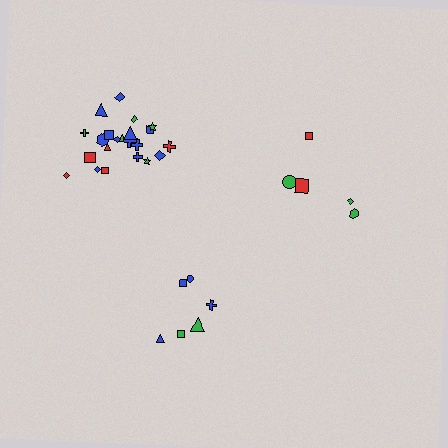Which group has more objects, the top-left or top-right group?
The top-left group.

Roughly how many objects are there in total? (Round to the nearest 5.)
Roughly 35 objects in total.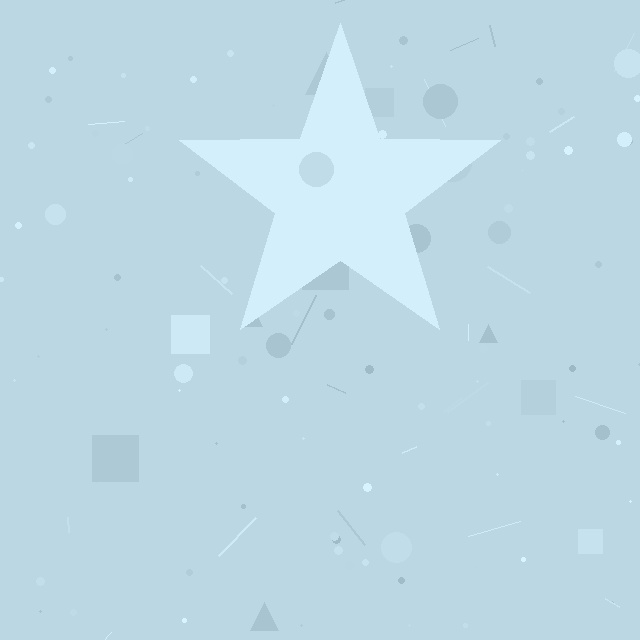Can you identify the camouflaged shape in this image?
The camouflaged shape is a star.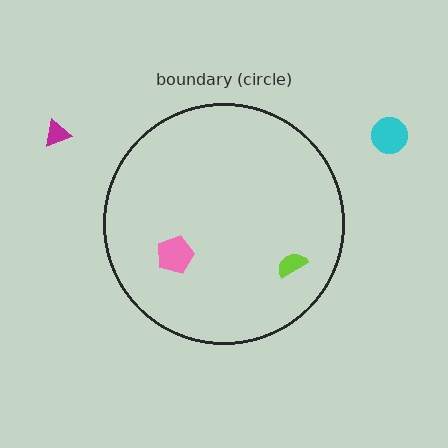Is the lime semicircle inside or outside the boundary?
Inside.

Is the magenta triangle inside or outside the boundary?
Outside.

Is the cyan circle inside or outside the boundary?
Outside.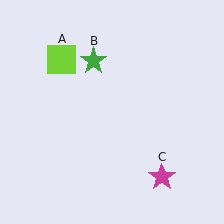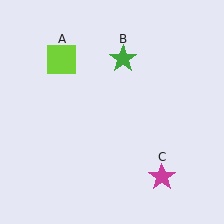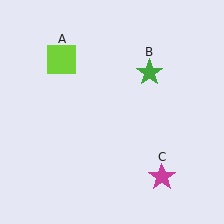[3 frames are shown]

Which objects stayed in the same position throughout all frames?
Lime square (object A) and magenta star (object C) remained stationary.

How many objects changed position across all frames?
1 object changed position: green star (object B).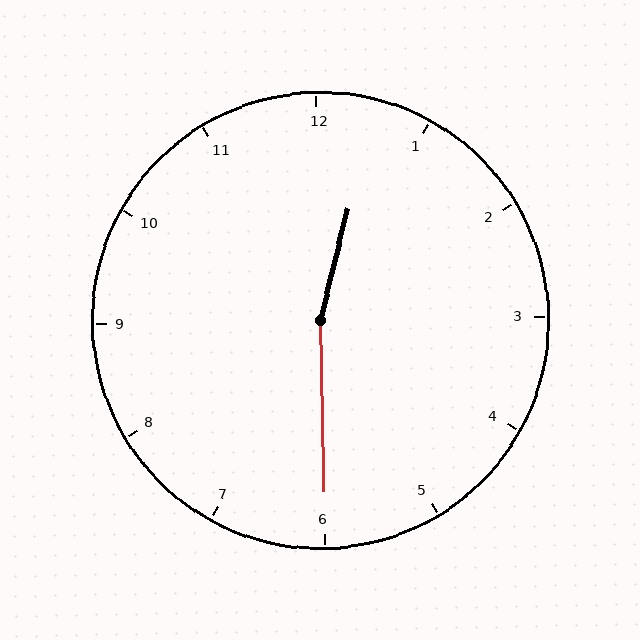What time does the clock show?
12:30.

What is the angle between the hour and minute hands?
Approximately 165 degrees.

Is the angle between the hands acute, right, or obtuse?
It is obtuse.